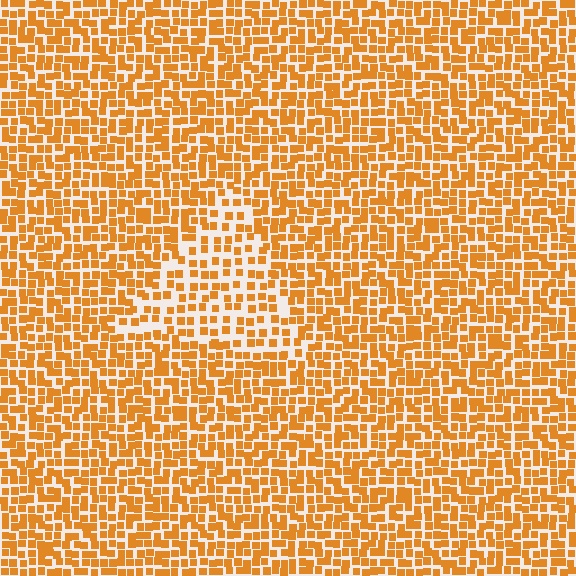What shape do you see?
I see a triangle.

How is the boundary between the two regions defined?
The boundary is defined by a change in element density (approximately 1.7x ratio). All elements are the same color, size, and shape.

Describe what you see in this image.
The image contains small orange elements arranged at two different densities. A triangle-shaped region is visible where the elements are less densely packed than the surrounding area.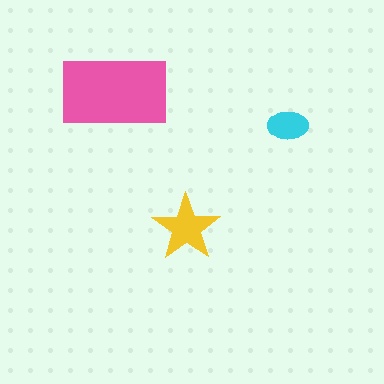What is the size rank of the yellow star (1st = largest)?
2nd.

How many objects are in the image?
There are 3 objects in the image.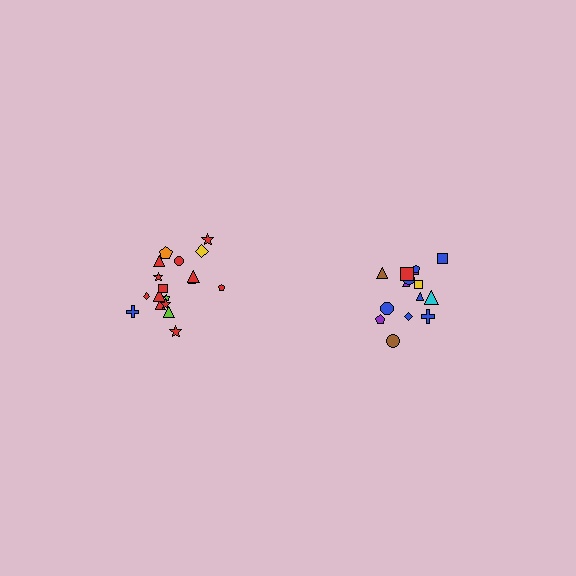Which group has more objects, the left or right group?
The left group.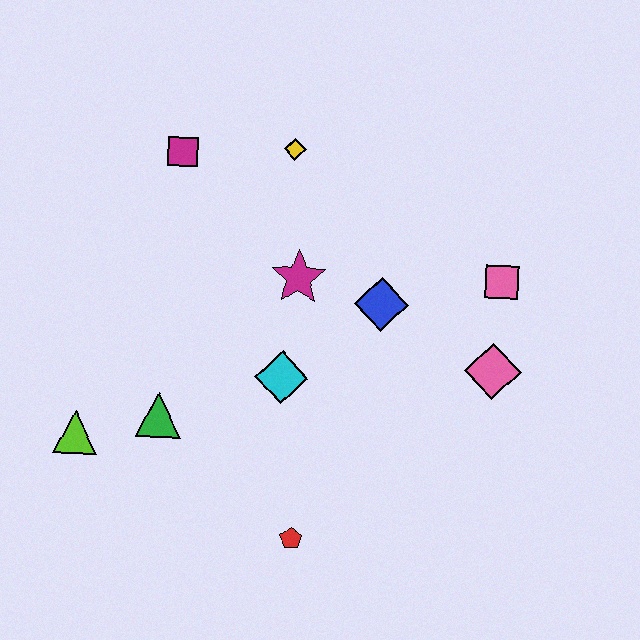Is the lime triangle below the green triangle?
Yes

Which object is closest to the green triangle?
The lime triangle is closest to the green triangle.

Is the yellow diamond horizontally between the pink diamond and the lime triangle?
Yes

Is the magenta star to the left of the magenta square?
No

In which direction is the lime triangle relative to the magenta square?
The lime triangle is below the magenta square.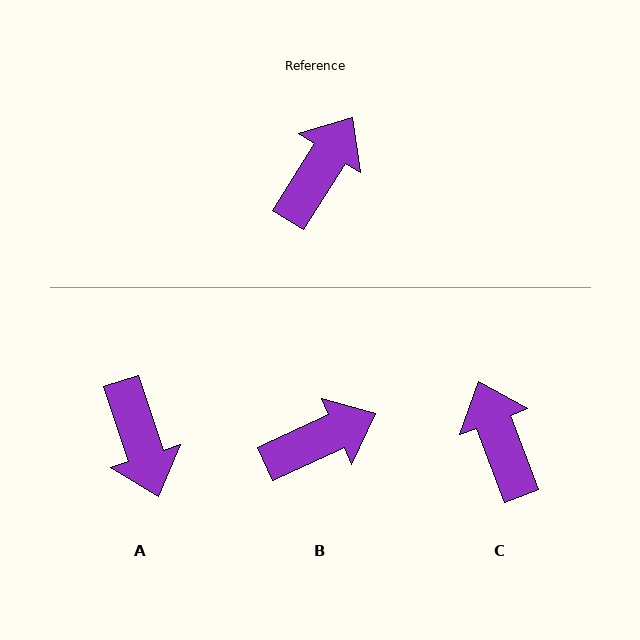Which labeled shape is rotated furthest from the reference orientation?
A, about 130 degrees away.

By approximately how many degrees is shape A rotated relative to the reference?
Approximately 130 degrees clockwise.